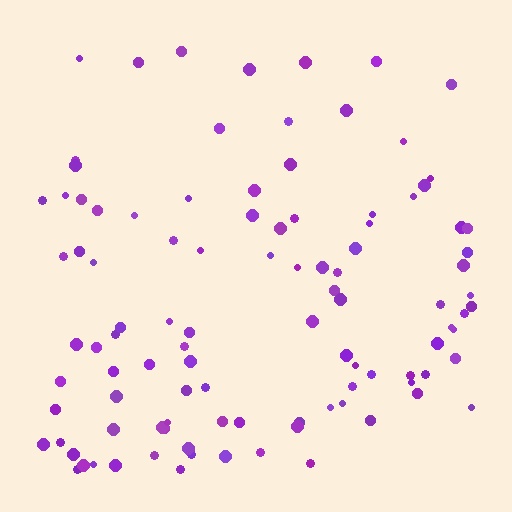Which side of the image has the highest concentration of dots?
The bottom.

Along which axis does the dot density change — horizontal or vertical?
Vertical.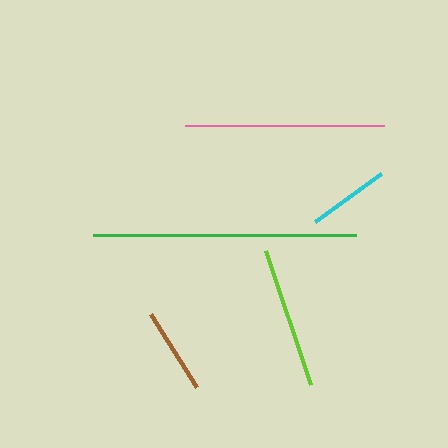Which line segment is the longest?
The green line is the longest at approximately 262 pixels.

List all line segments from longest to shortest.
From longest to shortest: green, pink, lime, brown, cyan.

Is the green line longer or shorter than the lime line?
The green line is longer than the lime line.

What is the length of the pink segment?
The pink segment is approximately 199 pixels long.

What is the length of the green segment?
The green segment is approximately 262 pixels long.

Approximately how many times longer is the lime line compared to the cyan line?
The lime line is approximately 1.7 times the length of the cyan line.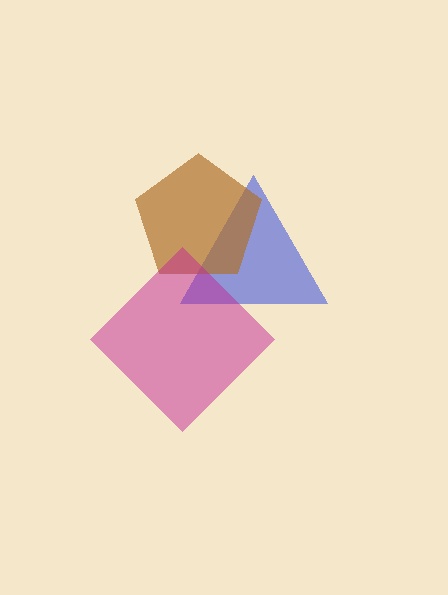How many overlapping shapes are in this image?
There are 3 overlapping shapes in the image.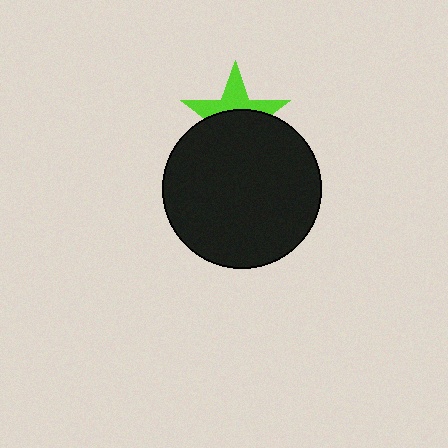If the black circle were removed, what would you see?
You would see the complete lime star.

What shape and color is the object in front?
The object in front is a black circle.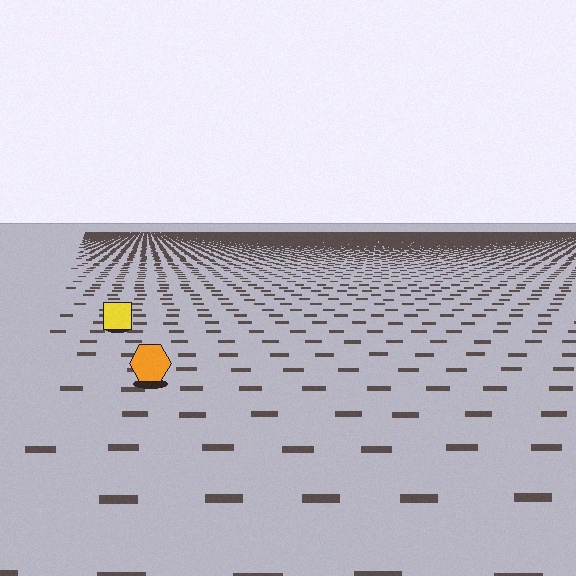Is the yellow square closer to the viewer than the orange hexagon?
No. The orange hexagon is closer — you can tell from the texture gradient: the ground texture is coarser near it.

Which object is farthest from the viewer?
The yellow square is farthest from the viewer. It appears smaller and the ground texture around it is denser.